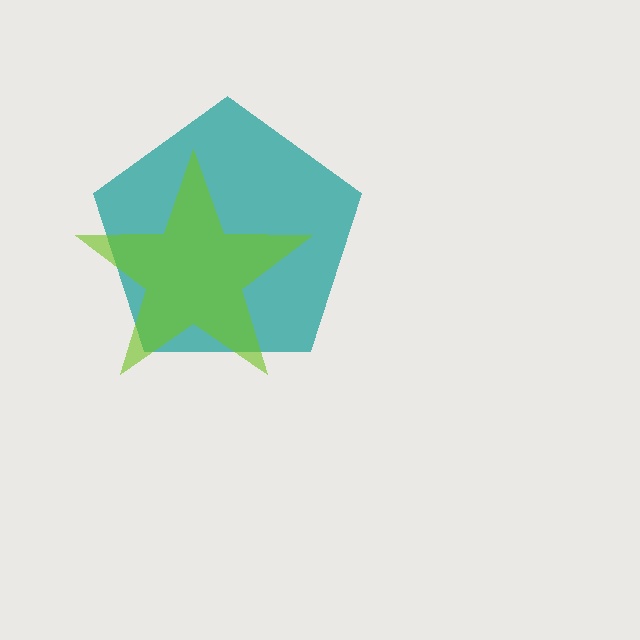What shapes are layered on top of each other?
The layered shapes are: a teal pentagon, a lime star.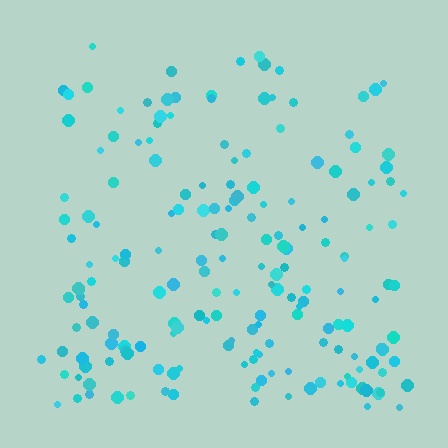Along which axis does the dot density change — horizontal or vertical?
Vertical.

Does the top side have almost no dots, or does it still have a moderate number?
Still a moderate number, just noticeably fewer than the bottom.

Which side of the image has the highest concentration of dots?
The bottom.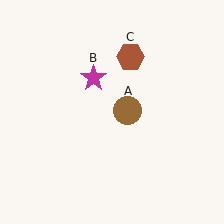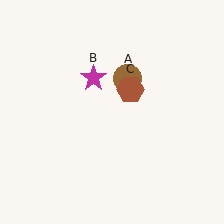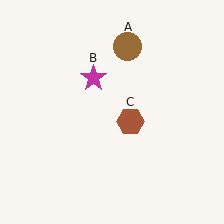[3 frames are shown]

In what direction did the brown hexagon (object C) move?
The brown hexagon (object C) moved down.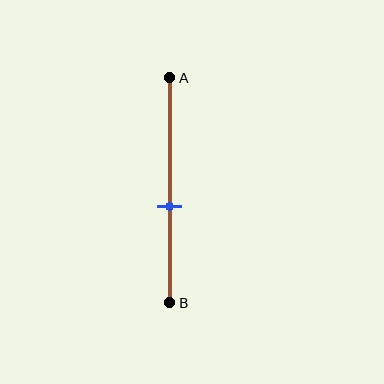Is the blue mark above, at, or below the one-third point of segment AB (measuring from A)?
The blue mark is below the one-third point of segment AB.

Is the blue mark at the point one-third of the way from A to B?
No, the mark is at about 55% from A, not at the 33% one-third point.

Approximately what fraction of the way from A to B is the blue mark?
The blue mark is approximately 55% of the way from A to B.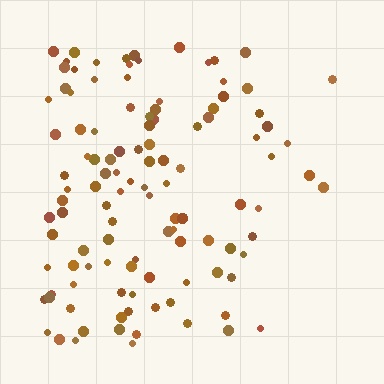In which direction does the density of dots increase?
From right to left, with the left side densest.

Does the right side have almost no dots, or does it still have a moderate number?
Still a moderate number, just noticeably fewer than the left.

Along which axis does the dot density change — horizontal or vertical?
Horizontal.